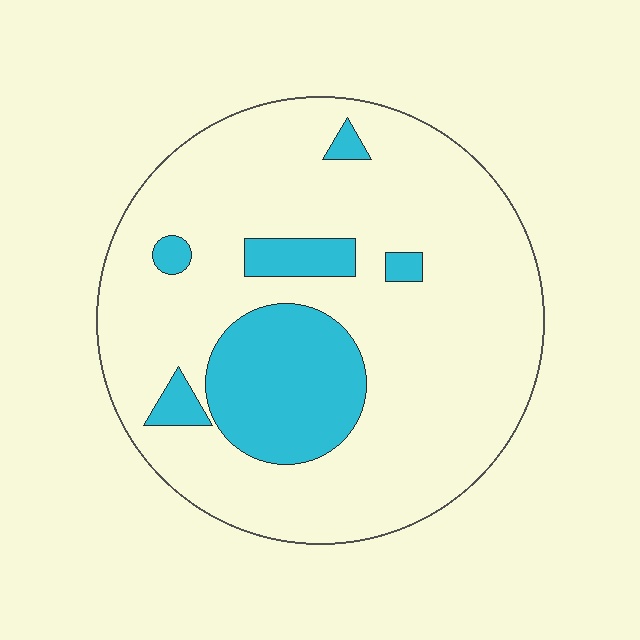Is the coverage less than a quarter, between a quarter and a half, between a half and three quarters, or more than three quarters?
Less than a quarter.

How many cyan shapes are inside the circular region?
6.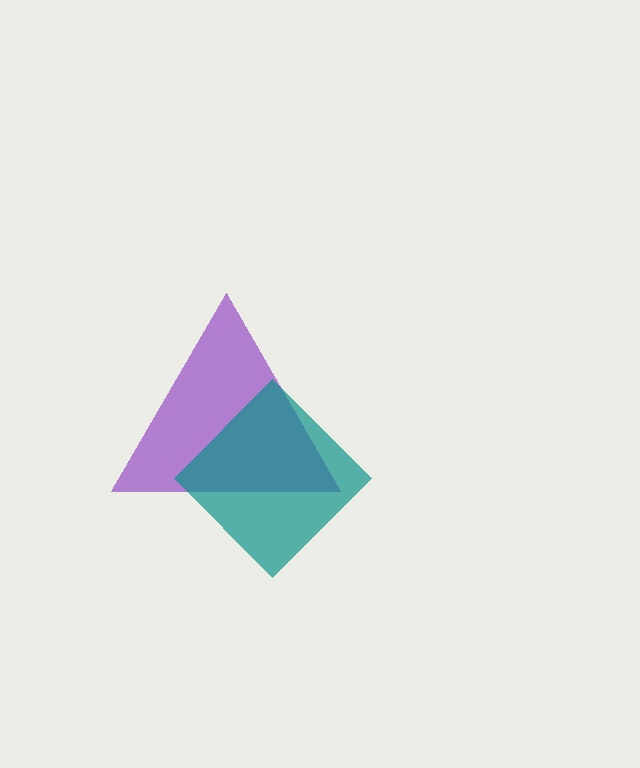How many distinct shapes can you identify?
There are 2 distinct shapes: a purple triangle, a teal diamond.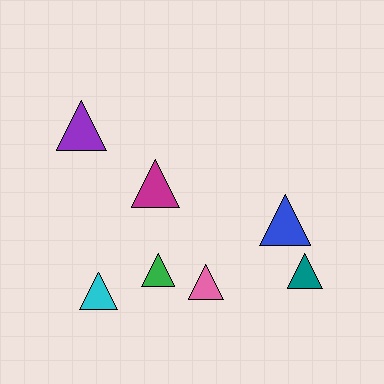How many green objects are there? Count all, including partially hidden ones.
There is 1 green object.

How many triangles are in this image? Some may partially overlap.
There are 7 triangles.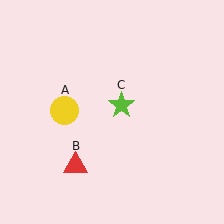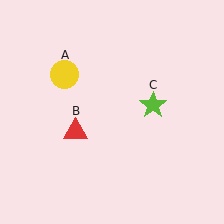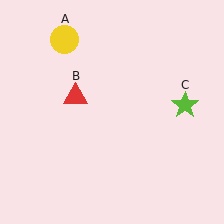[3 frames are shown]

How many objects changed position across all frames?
3 objects changed position: yellow circle (object A), red triangle (object B), lime star (object C).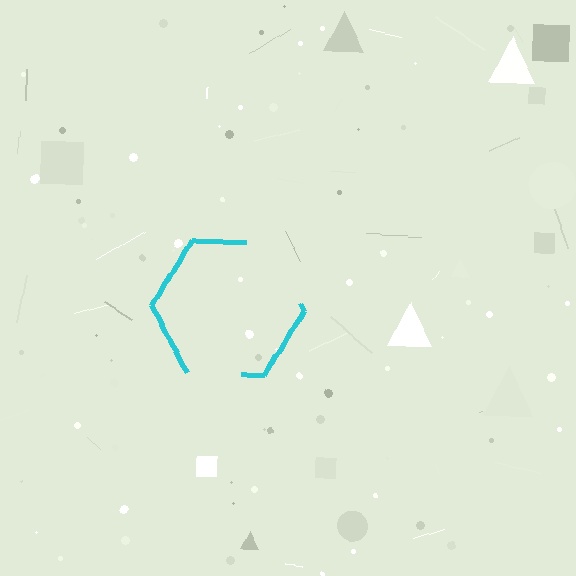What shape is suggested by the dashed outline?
The dashed outline suggests a hexagon.